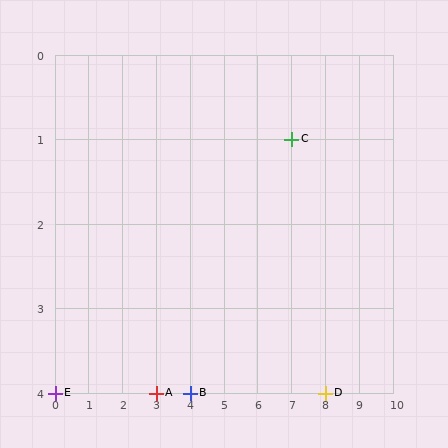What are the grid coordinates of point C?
Point C is at grid coordinates (7, 1).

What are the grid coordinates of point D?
Point D is at grid coordinates (8, 4).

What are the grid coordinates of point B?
Point B is at grid coordinates (4, 4).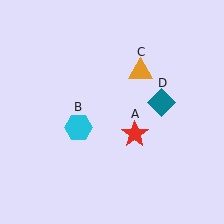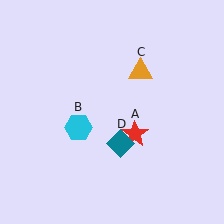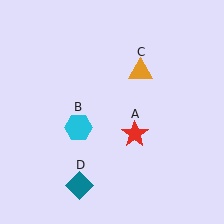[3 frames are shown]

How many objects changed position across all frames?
1 object changed position: teal diamond (object D).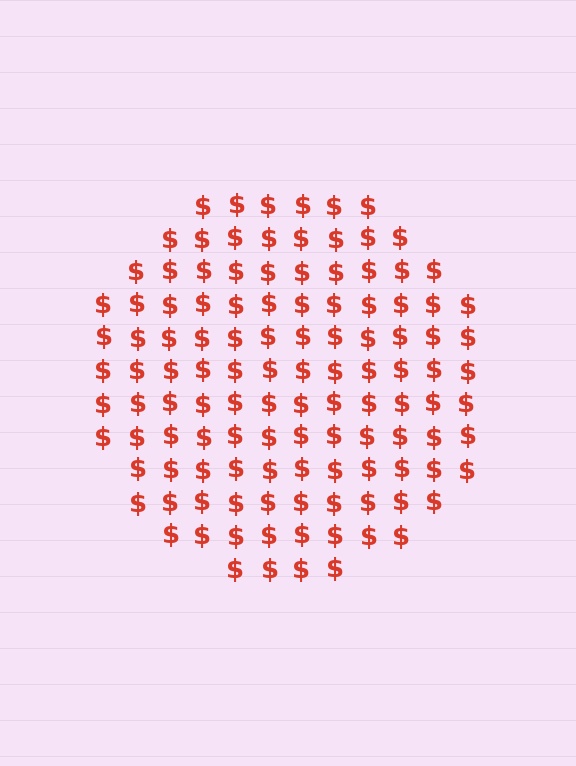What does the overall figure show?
The overall figure shows a circle.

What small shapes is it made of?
It is made of small dollar signs.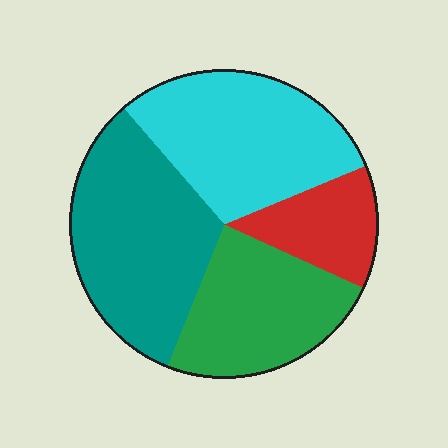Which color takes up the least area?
Red, at roughly 15%.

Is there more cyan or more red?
Cyan.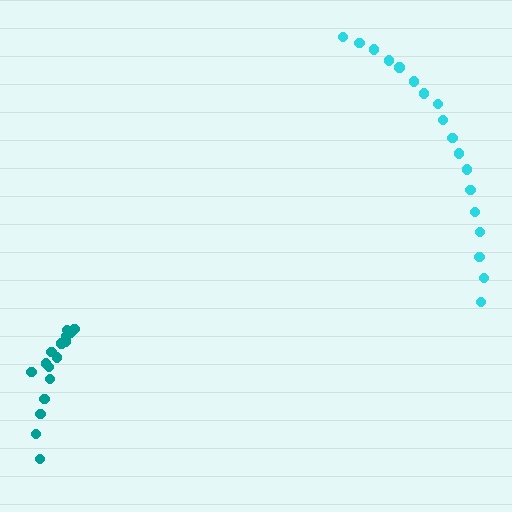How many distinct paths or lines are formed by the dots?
There are 2 distinct paths.